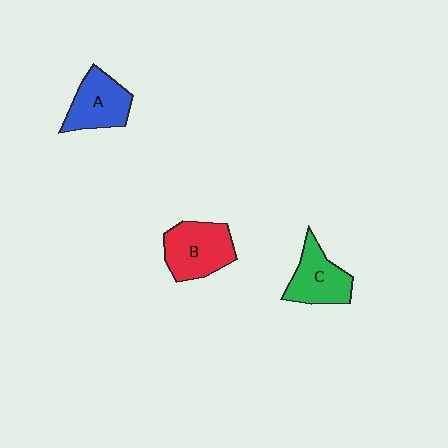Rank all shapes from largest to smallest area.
From largest to smallest: B (red), A (blue), C (green).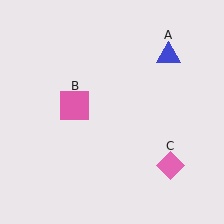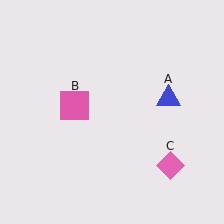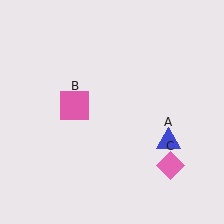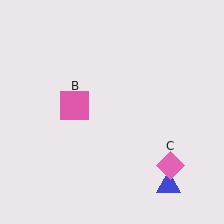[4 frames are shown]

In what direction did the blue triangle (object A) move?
The blue triangle (object A) moved down.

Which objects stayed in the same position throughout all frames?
Pink square (object B) and pink diamond (object C) remained stationary.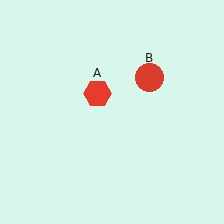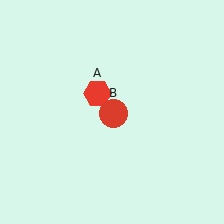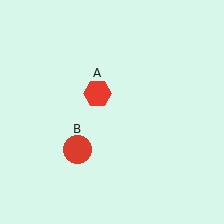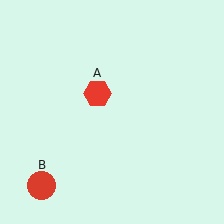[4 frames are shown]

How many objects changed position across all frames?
1 object changed position: red circle (object B).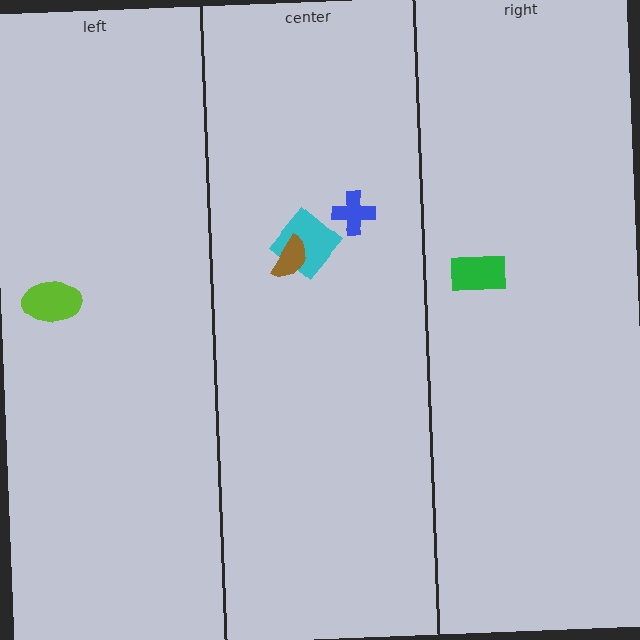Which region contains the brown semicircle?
The center region.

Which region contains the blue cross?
The center region.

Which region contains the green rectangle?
The right region.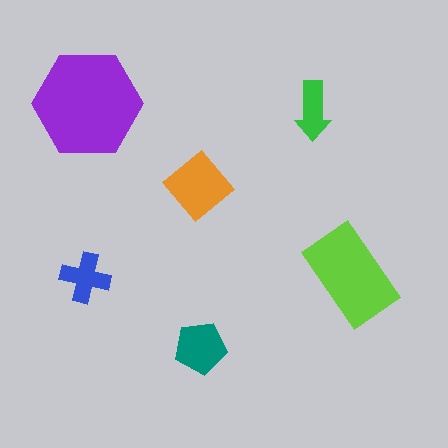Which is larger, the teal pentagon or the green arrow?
The teal pentagon.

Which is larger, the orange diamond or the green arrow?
The orange diamond.